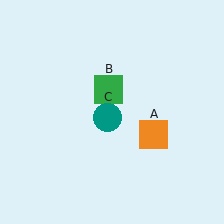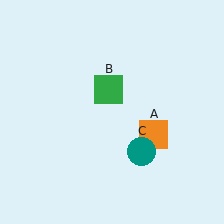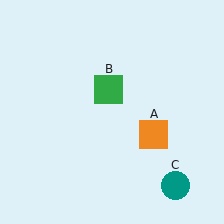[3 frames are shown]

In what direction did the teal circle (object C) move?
The teal circle (object C) moved down and to the right.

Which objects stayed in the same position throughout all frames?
Orange square (object A) and green square (object B) remained stationary.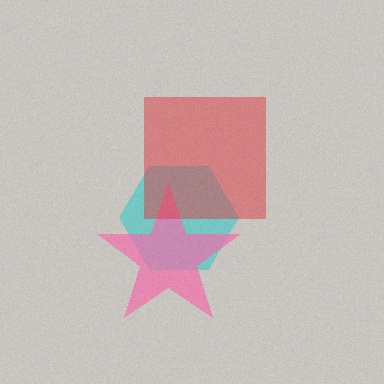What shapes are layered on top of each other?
The layered shapes are: a cyan hexagon, a pink star, a red square.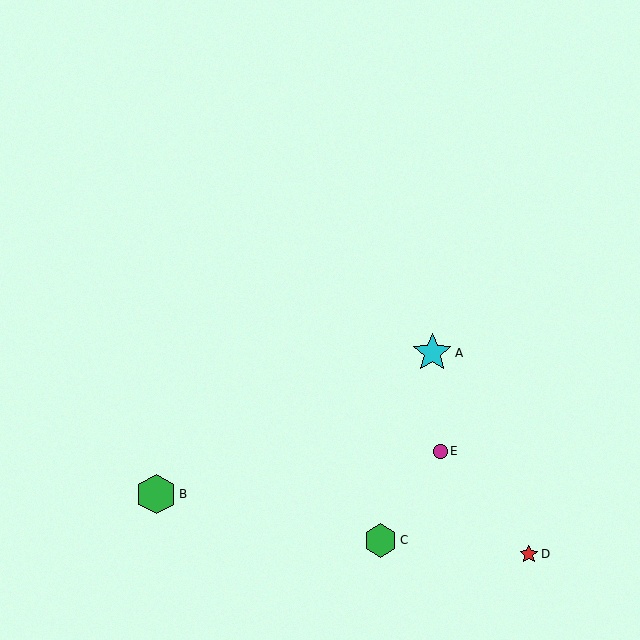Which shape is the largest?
The green hexagon (labeled B) is the largest.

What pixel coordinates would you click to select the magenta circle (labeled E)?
Click at (440, 451) to select the magenta circle E.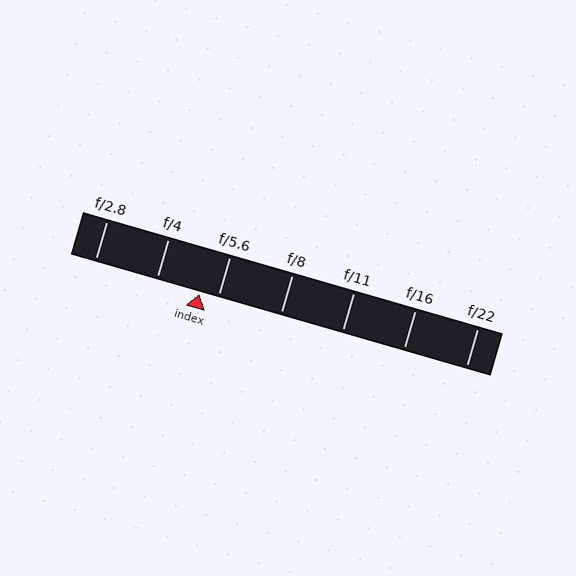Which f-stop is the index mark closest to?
The index mark is closest to f/5.6.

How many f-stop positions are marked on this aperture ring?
There are 7 f-stop positions marked.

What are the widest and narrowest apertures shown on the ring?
The widest aperture shown is f/2.8 and the narrowest is f/22.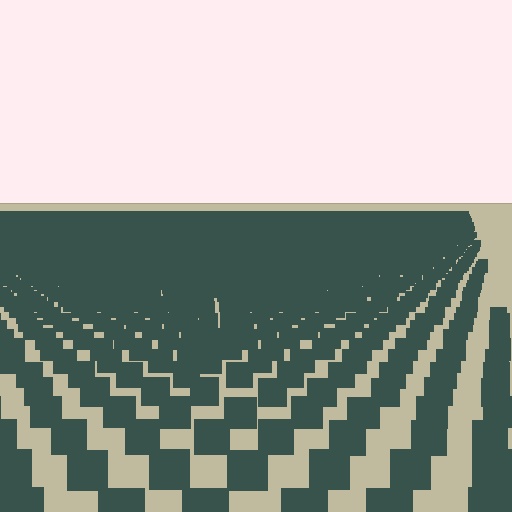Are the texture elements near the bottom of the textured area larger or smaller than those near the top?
Larger. Near the bottom, elements are closer to the viewer and appear at a bigger on-screen size.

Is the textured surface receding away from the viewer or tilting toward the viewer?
The surface is receding away from the viewer. Texture elements get smaller and denser toward the top.